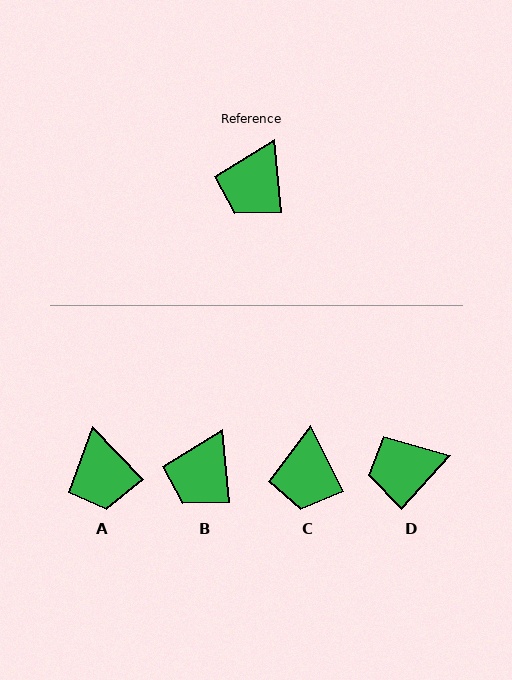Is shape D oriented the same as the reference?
No, it is off by about 48 degrees.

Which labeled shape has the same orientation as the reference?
B.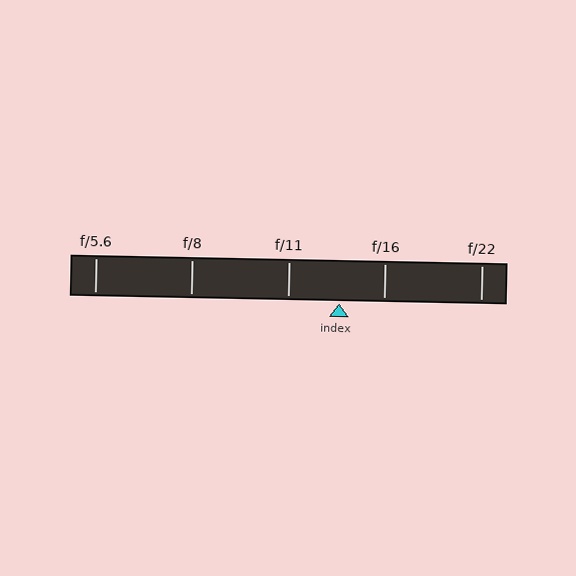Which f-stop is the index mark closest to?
The index mark is closest to f/16.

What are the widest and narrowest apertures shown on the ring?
The widest aperture shown is f/5.6 and the narrowest is f/22.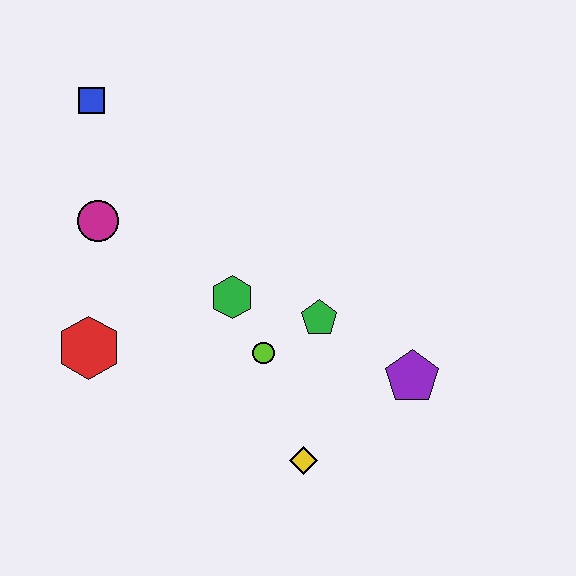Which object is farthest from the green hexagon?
The blue square is farthest from the green hexagon.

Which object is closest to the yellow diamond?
The lime circle is closest to the yellow diamond.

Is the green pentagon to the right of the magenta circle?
Yes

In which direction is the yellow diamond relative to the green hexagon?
The yellow diamond is below the green hexagon.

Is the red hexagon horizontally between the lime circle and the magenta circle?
No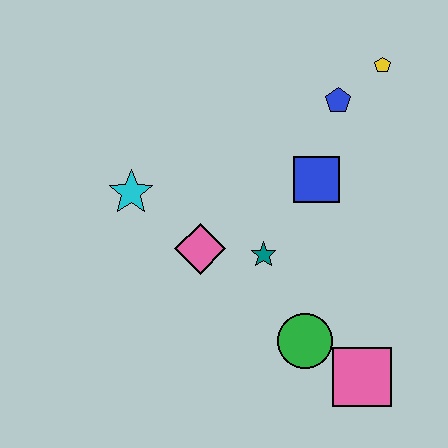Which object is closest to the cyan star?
The pink diamond is closest to the cyan star.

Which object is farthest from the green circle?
The yellow pentagon is farthest from the green circle.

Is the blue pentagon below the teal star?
No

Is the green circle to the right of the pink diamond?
Yes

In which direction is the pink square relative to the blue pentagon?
The pink square is below the blue pentagon.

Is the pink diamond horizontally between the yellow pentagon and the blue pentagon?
No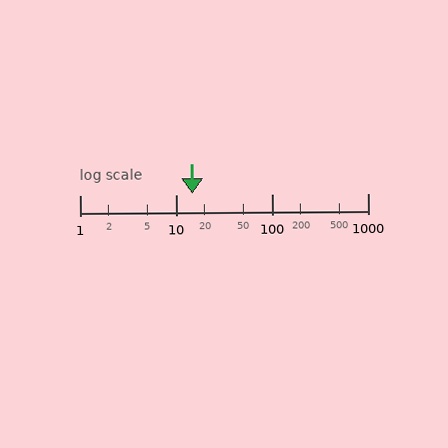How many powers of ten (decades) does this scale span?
The scale spans 3 decades, from 1 to 1000.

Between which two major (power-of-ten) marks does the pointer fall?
The pointer is between 10 and 100.